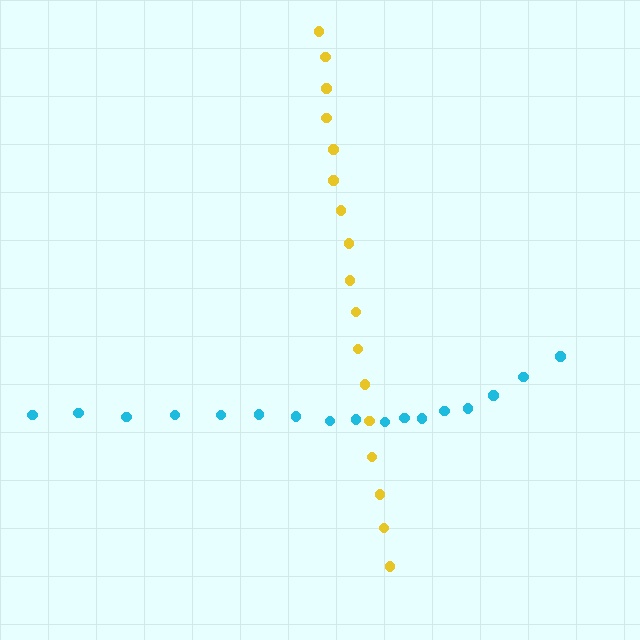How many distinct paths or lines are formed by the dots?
There are 2 distinct paths.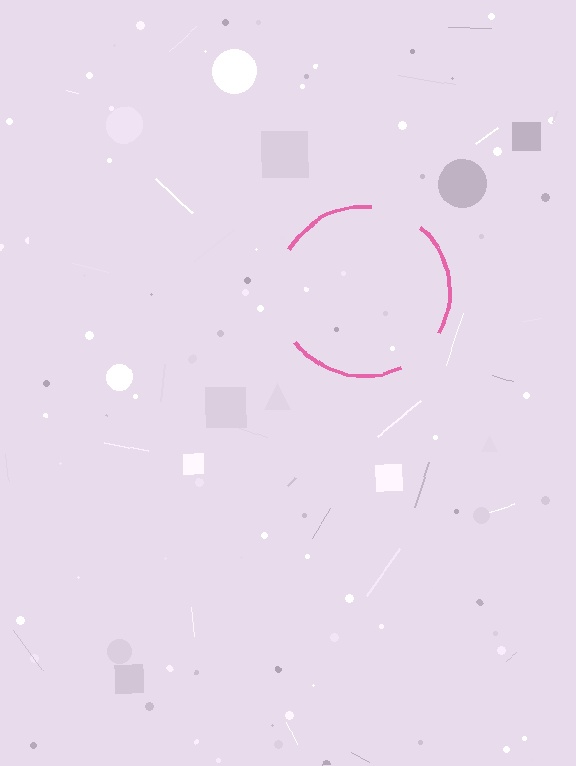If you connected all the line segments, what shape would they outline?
They would outline a circle.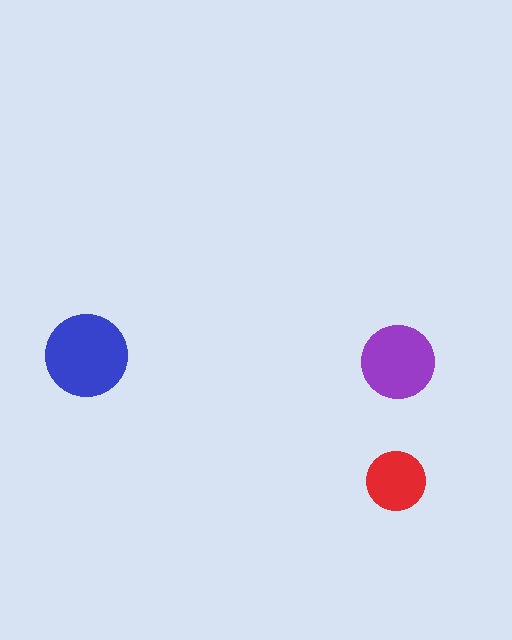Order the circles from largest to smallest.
the blue one, the purple one, the red one.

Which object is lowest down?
The red circle is bottommost.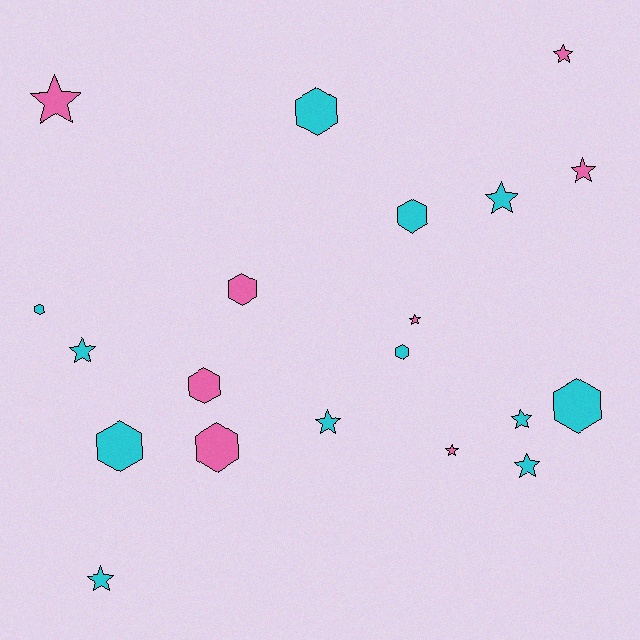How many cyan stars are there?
There are 6 cyan stars.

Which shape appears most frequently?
Star, with 11 objects.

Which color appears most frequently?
Cyan, with 12 objects.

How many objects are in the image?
There are 20 objects.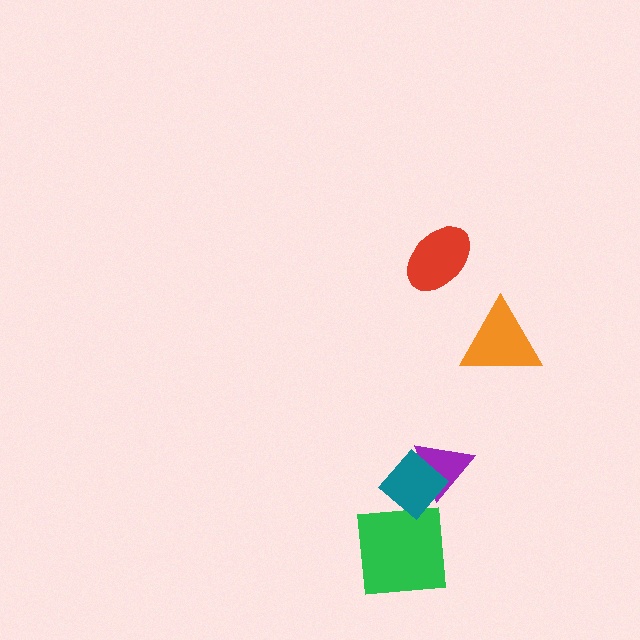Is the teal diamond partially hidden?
No, no other shape covers it.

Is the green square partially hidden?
Yes, it is partially covered by another shape.